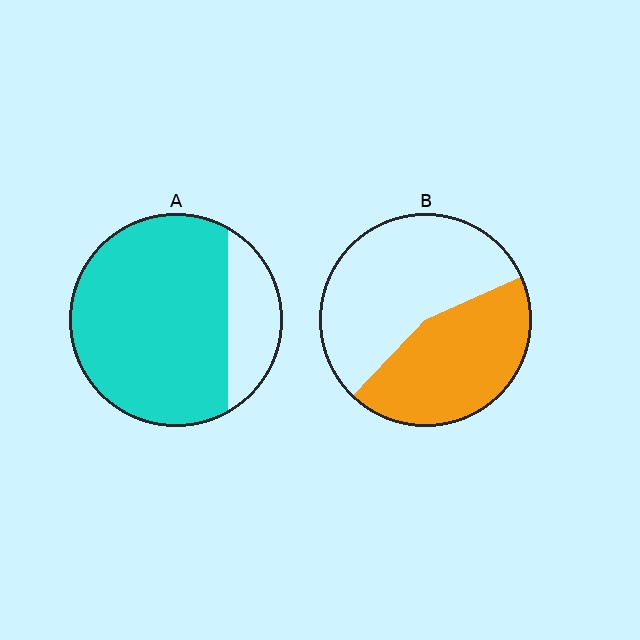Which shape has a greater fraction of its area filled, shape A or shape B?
Shape A.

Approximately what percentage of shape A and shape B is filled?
A is approximately 80% and B is approximately 45%.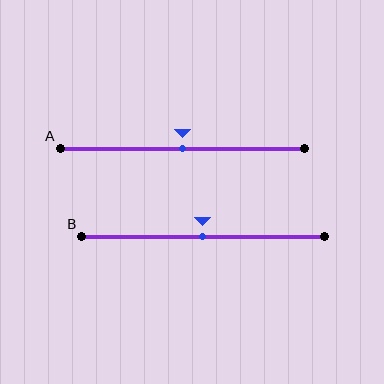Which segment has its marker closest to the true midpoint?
Segment A has its marker closest to the true midpoint.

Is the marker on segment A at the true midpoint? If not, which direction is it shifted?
Yes, the marker on segment A is at the true midpoint.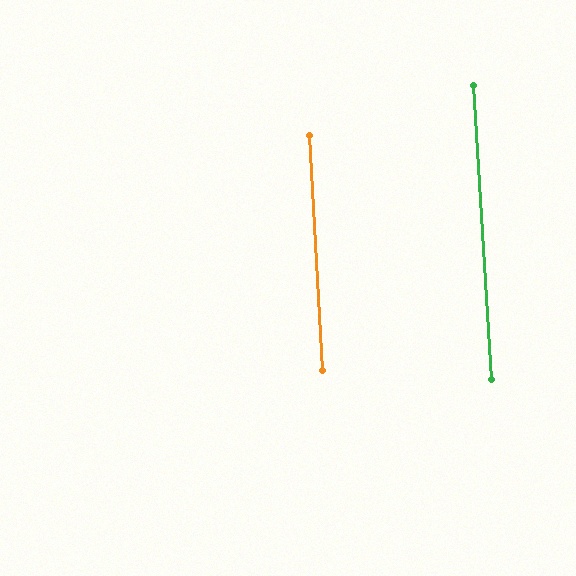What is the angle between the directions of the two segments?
Approximately 0 degrees.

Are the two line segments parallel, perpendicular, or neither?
Parallel — their directions differ by only 0.2°.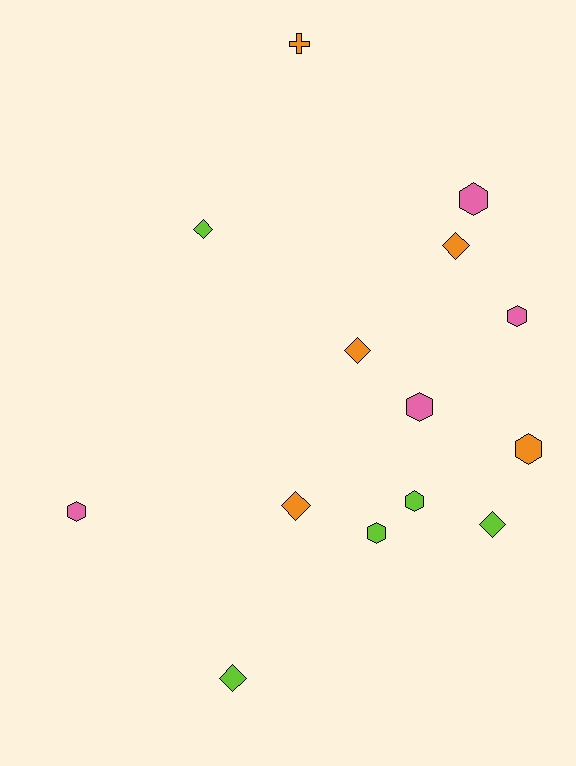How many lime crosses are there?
There are no lime crosses.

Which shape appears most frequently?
Hexagon, with 7 objects.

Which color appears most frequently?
Orange, with 5 objects.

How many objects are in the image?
There are 14 objects.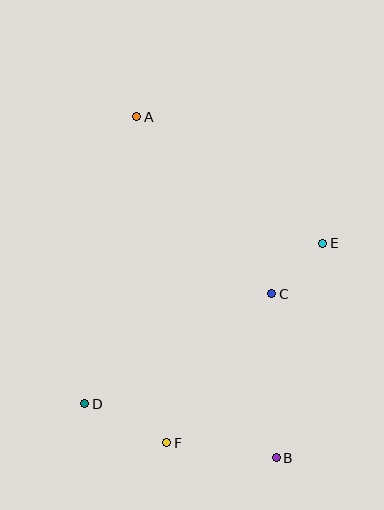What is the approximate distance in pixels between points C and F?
The distance between C and F is approximately 182 pixels.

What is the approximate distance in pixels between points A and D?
The distance between A and D is approximately 291 pixels.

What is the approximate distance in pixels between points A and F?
The distance between A and F is approximately 327 pixels.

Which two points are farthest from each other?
Points A and B are farthest from each other.